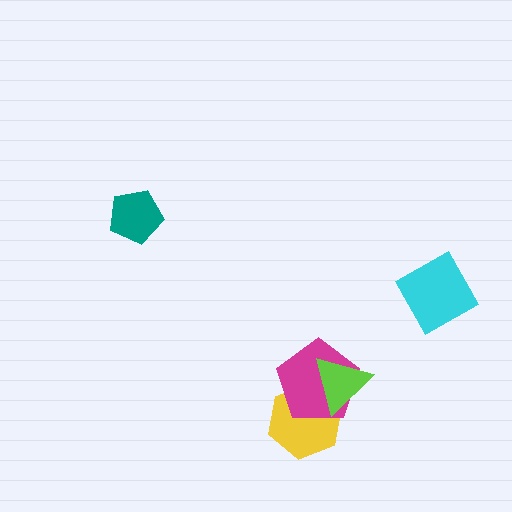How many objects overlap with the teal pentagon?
0 objects overlap with the teal pentagon.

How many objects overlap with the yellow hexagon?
2 objects overlap with the yellow hexagon.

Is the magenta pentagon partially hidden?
Yes, it is partially covered by another shape.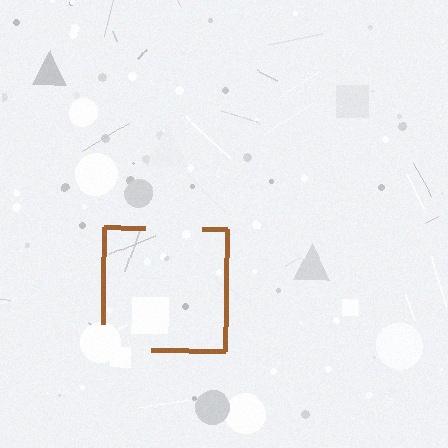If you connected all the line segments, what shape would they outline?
They would outline a square.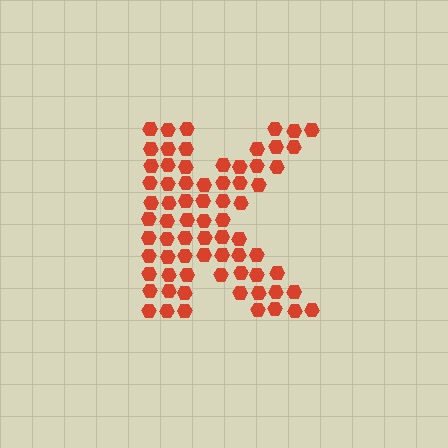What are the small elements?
The small elements are hexagons.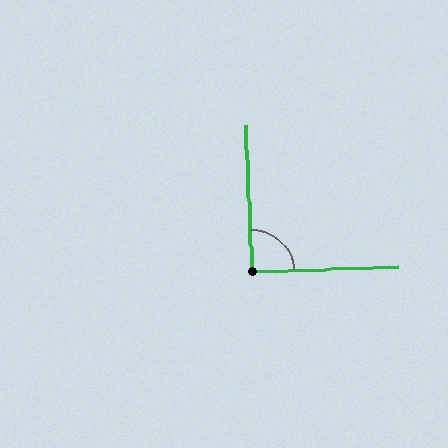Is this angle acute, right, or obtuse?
It is approximately a right angle.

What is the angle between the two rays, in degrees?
Approximately 91 degrees.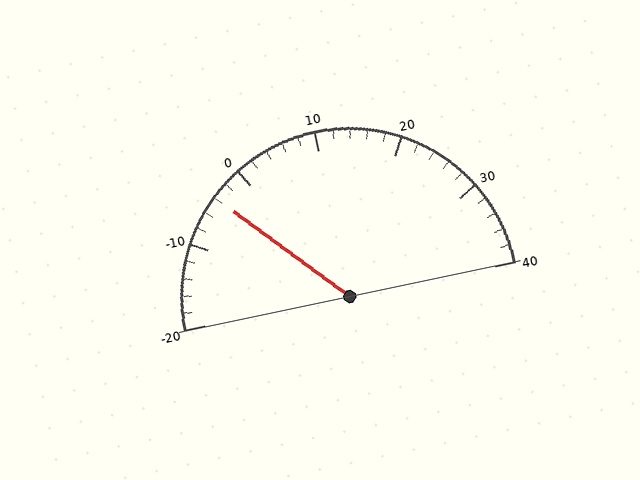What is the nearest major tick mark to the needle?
The nearest major tick mark is 0.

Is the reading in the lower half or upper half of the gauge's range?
The reading is in the lower half of the range (-20 to 40).